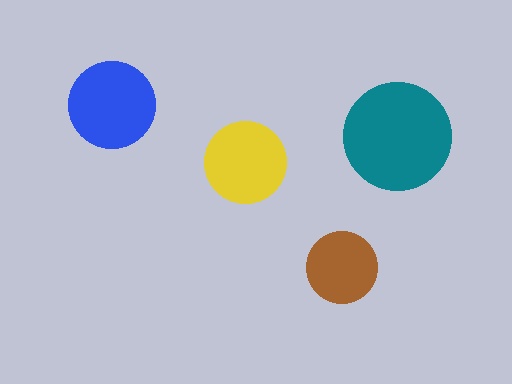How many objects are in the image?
There are 4 objects in the image.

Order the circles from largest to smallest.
the teal one, the blue one, the yellow one, the brown one.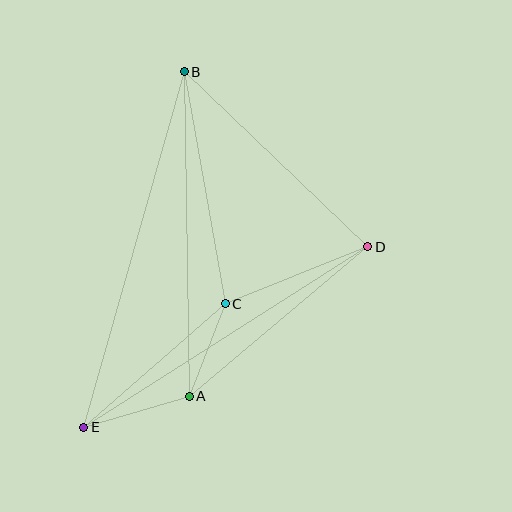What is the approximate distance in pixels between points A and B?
The distance between A and B is approximately 324 pixels.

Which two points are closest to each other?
Points A and C are closest to each other.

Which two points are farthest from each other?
Points B and E are farthest from each other.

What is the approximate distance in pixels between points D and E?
The distance between D and E is approximately 337 pixels.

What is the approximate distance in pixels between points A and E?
The distance between A and E is approximately 110 pixels.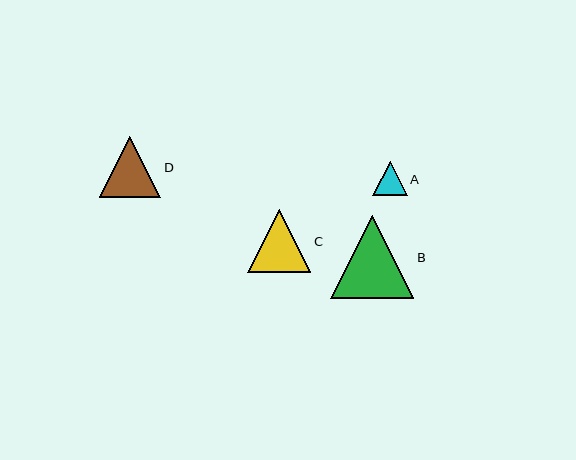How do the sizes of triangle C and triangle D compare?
Triangle C and triangle D are approximately the same size.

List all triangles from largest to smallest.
From largest to smallest: B, C, D, A.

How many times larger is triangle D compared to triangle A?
Triangle D is approximately 1.8 times the size of triangle A.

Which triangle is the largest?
Triangle B is the largest with a size of approximately 83 pixels.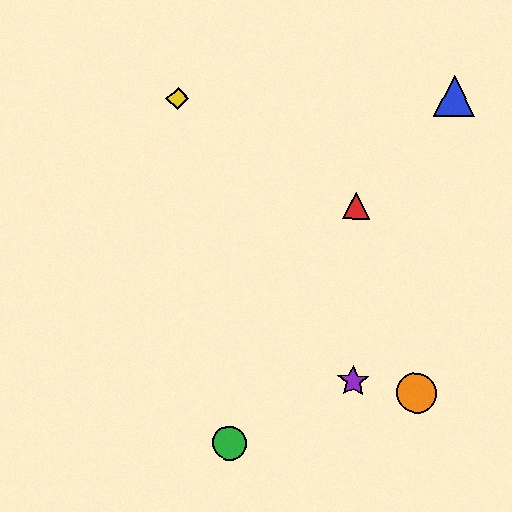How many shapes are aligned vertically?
2 shapes (the red triangle, the purple star) are aligned vertically.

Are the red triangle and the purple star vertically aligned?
Yes, both are at x≈356.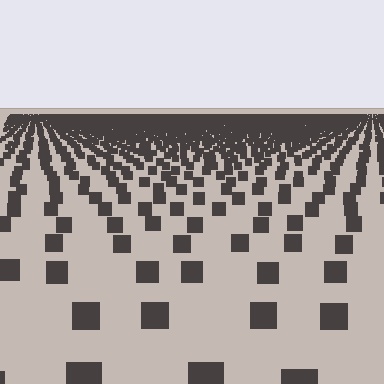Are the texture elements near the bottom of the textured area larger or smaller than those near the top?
Larger. Near the bottom, elements are closer to the viewer and appear at a bigger on-screen size.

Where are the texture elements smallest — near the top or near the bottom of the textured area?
Near the top.